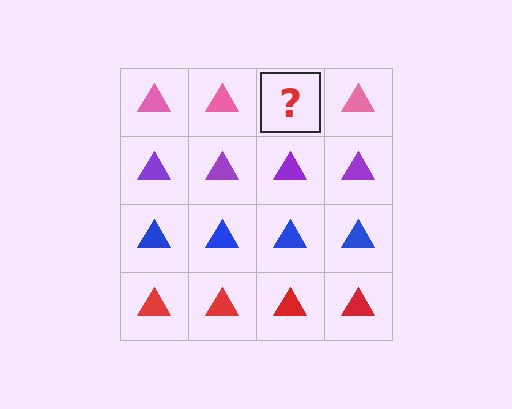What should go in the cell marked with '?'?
The missing cell should contain a pink triangle.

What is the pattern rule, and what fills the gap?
The rule is that each row has a consistent color. The gap should be filled with a pink triangle.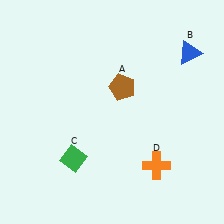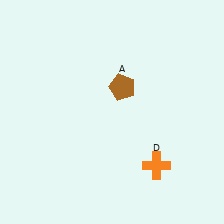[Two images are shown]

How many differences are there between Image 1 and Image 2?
There are 2 differences between the two images.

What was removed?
The green diamond (C), the blue triangle (B) were removed in Image 2.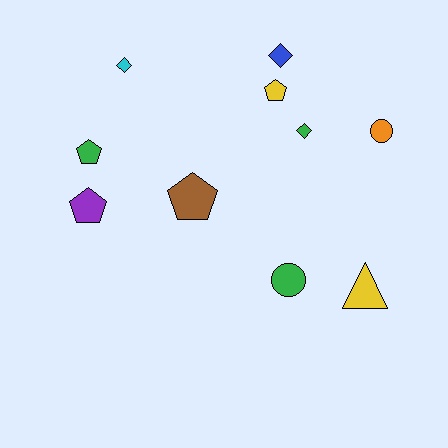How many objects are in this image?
There are 10 objects.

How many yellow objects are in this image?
There are 2 yellow objects.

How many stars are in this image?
There are no stars.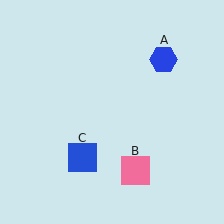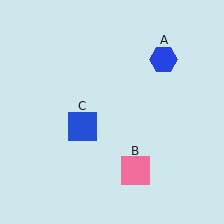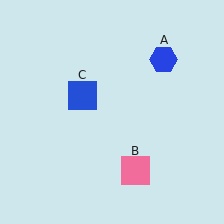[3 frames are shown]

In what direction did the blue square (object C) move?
The blue square (object C) moved up.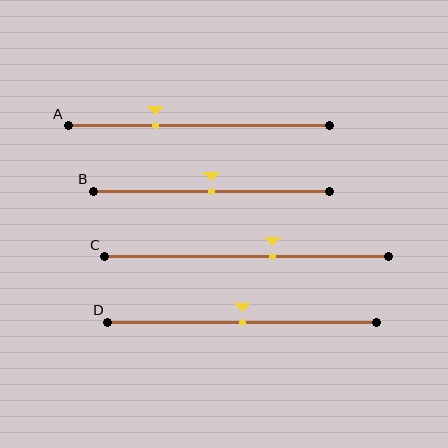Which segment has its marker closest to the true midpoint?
Segment B has its marker closest to the true midpoint.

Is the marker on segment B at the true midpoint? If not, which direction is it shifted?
Yes, the marker on segment B is at the true midpoint.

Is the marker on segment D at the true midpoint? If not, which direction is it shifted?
Yes, the marker on segment D is at the true midpoint.